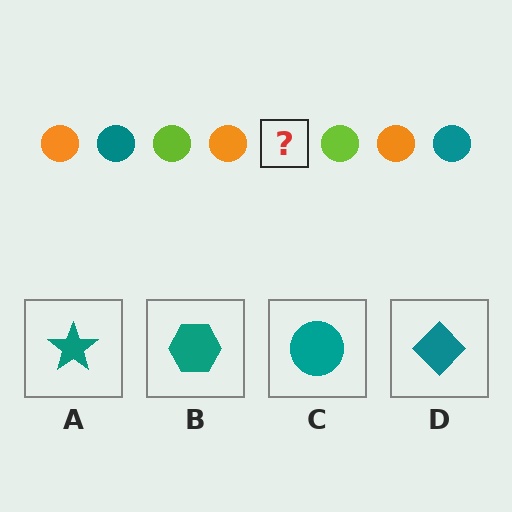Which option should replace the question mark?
Option C.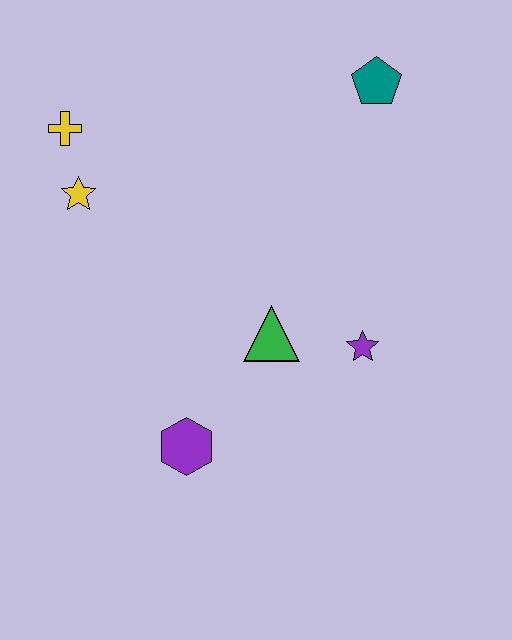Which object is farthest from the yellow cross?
The purple star is farthest from the yellow cross.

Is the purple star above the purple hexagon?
Yes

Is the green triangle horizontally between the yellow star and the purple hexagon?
No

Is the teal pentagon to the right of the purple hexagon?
Yes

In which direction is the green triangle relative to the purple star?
The green triangle is to the left of the purple star.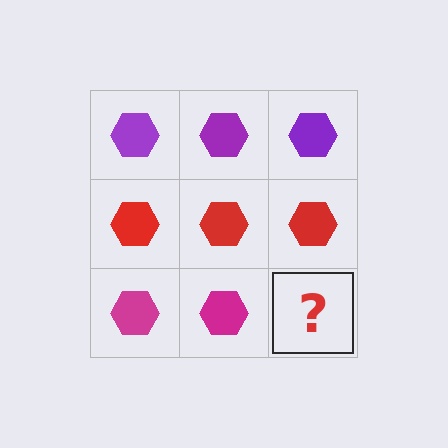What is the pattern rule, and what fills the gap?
The rule is that each row has a consistent color. The gap should be filled with a magenta hexagon.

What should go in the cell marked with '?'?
The missing cell should contain a magenta hexagon.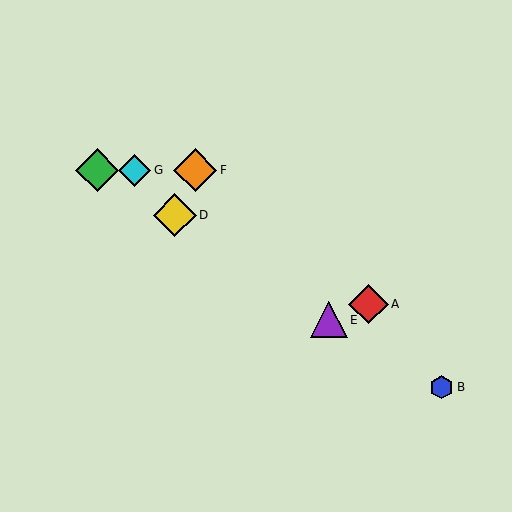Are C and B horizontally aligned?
No, C is at y≈170 and B is at y≈387.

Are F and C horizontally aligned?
Yes, both are at y≈170.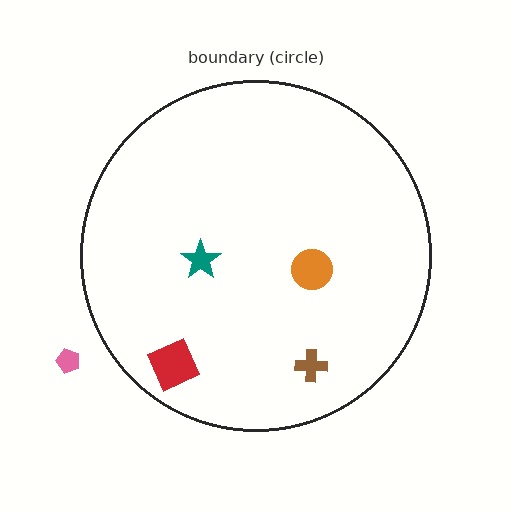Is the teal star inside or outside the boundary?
Inside.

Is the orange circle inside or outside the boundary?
Inside.